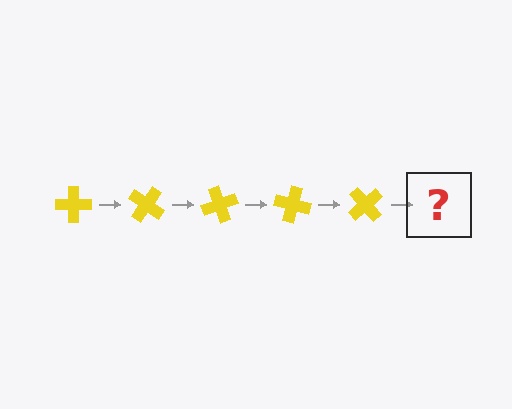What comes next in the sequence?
The next element should be a yellow cross rotated 175 degrees.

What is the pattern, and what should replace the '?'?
The pattern is that the cross rotates 35 degrees each step. The '?' should be a yellow cross rotated 175 degrees.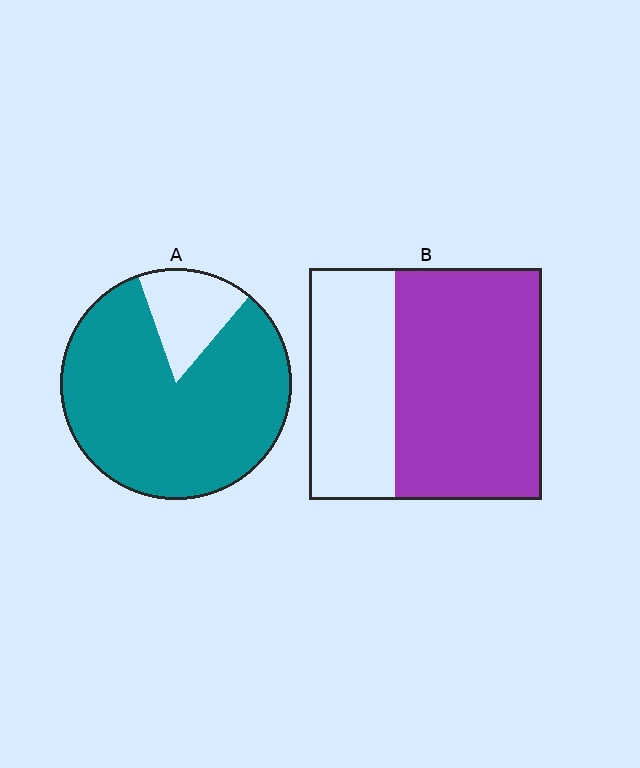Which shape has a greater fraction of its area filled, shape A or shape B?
Shape A.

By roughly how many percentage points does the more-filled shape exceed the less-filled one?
By roughly 20 percentage points (A over B).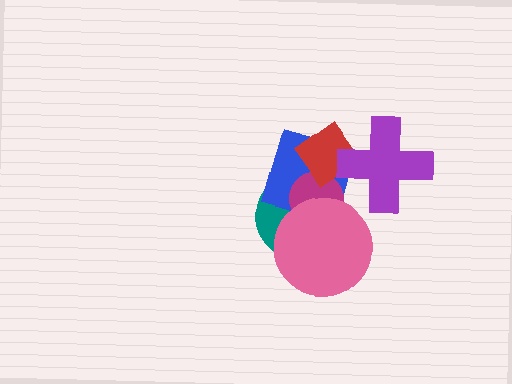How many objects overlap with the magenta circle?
4 objects overlap with the magenta circle.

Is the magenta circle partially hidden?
Yes, it is partially covered by another shape.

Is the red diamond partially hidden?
Yes, it is partially covered by another shape.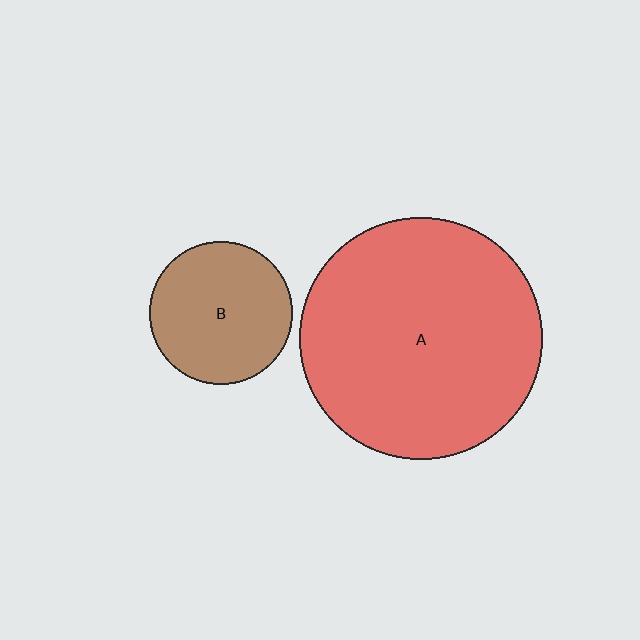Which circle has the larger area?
Circle A (red).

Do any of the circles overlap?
No, none of the circles overlap.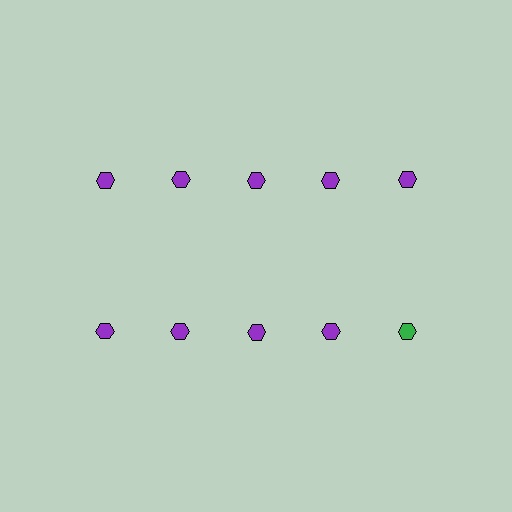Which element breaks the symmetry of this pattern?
The green hexagon in the second row, rightmost column breaks the symmetry. All other shapes are purple hexagons.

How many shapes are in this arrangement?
There are 10 shapes arranged in a grid pattern.